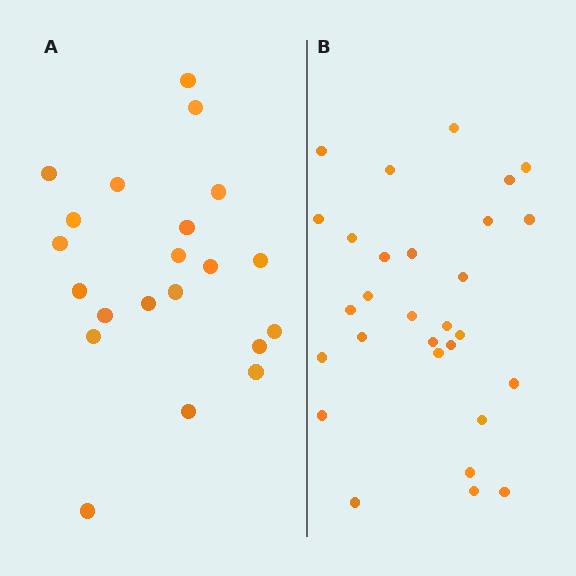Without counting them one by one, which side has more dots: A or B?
Region B (the right region) has more dots.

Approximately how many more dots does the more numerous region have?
Region B has roughly 8 or so more dots than region A.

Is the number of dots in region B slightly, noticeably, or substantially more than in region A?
Region B has noticeably more, but not dramatically so. The ratio is roughly 1.4 to 1.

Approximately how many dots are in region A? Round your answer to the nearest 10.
About 20 dots. (The exact count is 21, which rounds to 20.)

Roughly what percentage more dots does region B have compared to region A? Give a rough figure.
About 40% more.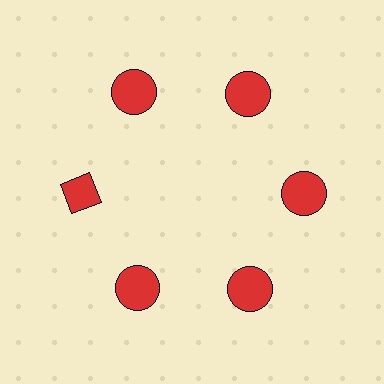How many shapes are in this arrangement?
There are 6 shapes arranged in a ring pattern.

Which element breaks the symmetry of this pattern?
The red diamond at roughly the 9 o'clock position breaks the symmetry. All other shapes are red circles.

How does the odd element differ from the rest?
It has a different shape: diamond instead of circle.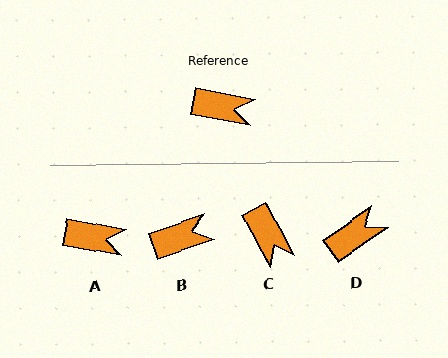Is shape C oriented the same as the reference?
No, it is off by about 52 degrees.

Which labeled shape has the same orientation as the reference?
A.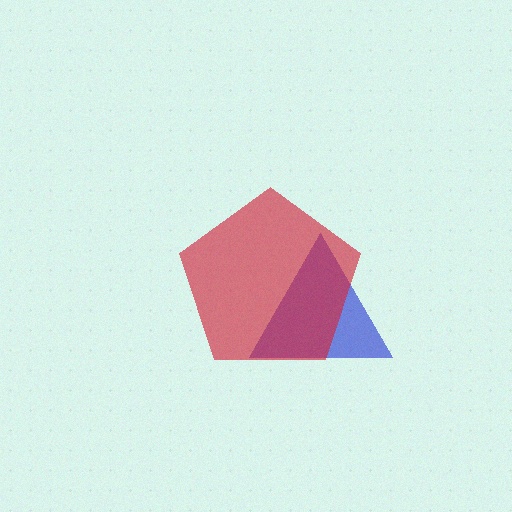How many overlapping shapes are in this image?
There are 2 overlapping shapes in the image.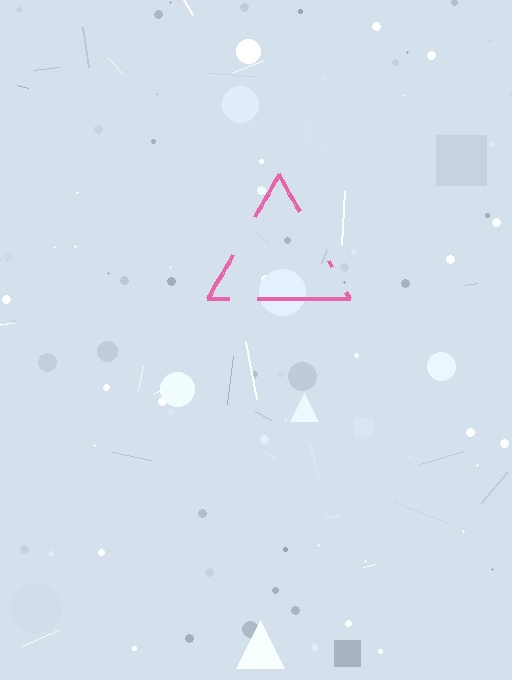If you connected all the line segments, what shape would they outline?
They would outline a triangle.